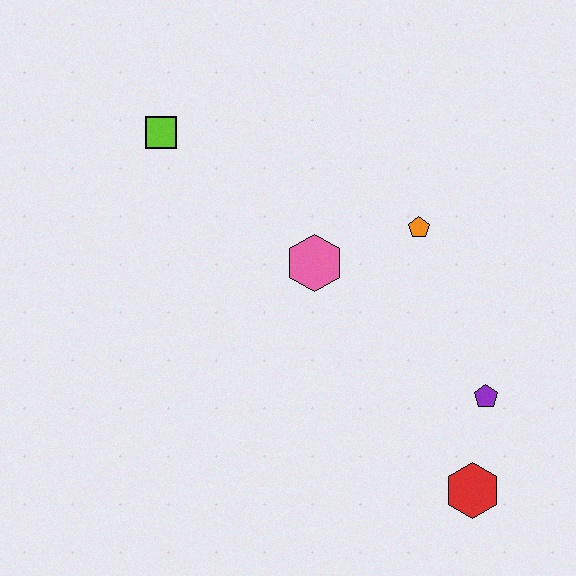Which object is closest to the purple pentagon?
The red hexagon is closest to the purple pentagon.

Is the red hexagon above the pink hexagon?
No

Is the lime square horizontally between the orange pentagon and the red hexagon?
No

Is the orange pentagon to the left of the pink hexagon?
No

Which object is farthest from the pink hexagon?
The red hexagon is farthest from the pink hexagon.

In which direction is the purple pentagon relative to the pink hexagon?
The purple pentagon is to the right of the pink hexagon.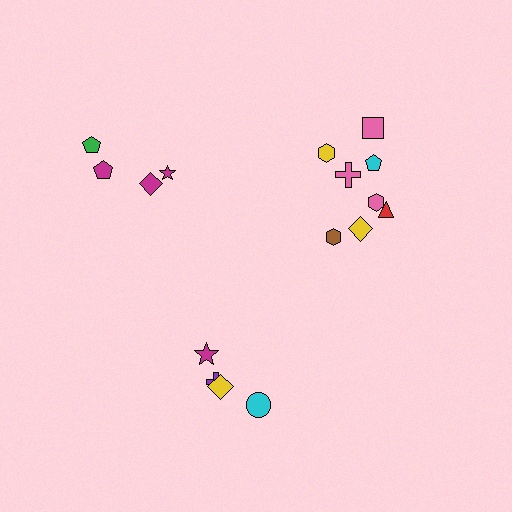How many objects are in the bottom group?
There are 4 objects.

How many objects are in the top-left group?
There are 4 objects.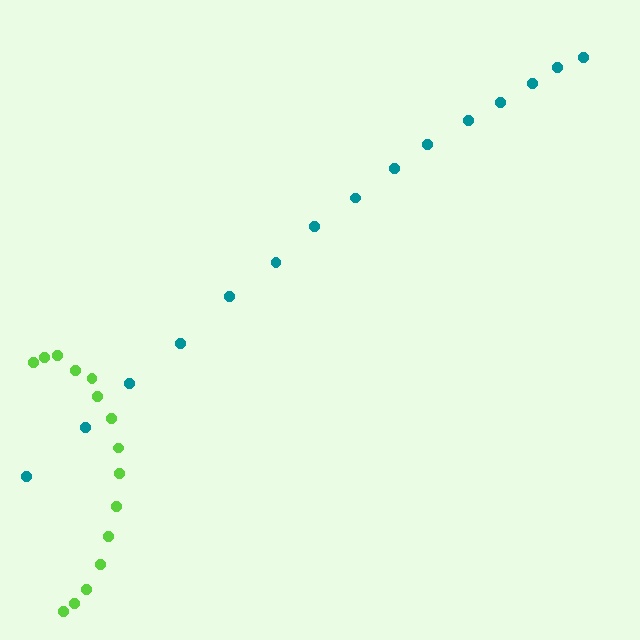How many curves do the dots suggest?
There are 2 distinct paths.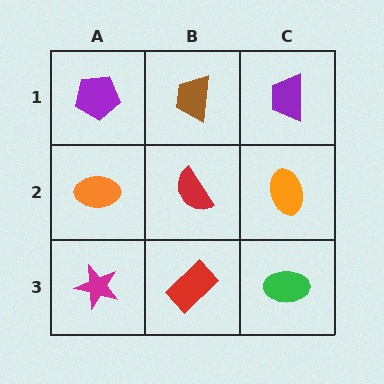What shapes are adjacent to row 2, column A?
A purple pentagon (row 1, column A), a magenta star (row 3, column A), a red semicircle (row 2, column B).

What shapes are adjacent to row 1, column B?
A red semicircle (row 2, column B), a purple pentagon (row 1, column A), a purple trapezoid (row 1, column C).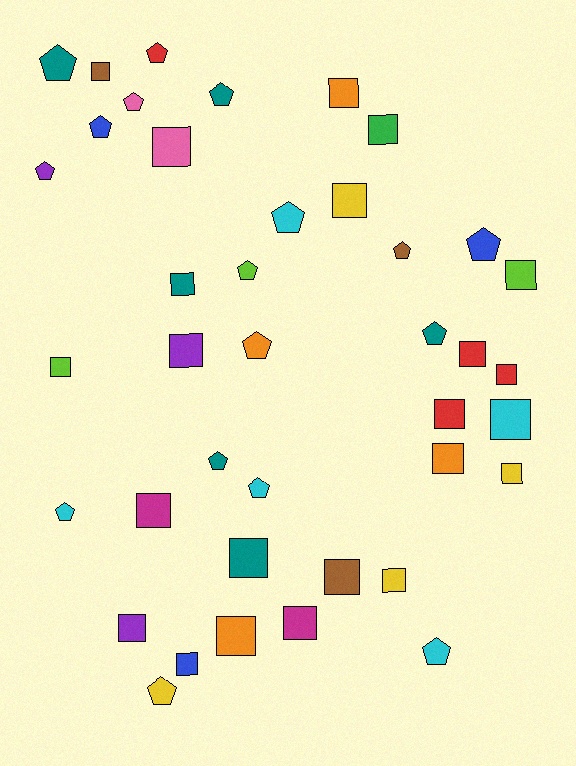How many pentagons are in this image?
There are 17 pentagons.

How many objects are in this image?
There are 40 objects.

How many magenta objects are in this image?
There are 2 magenta objects.